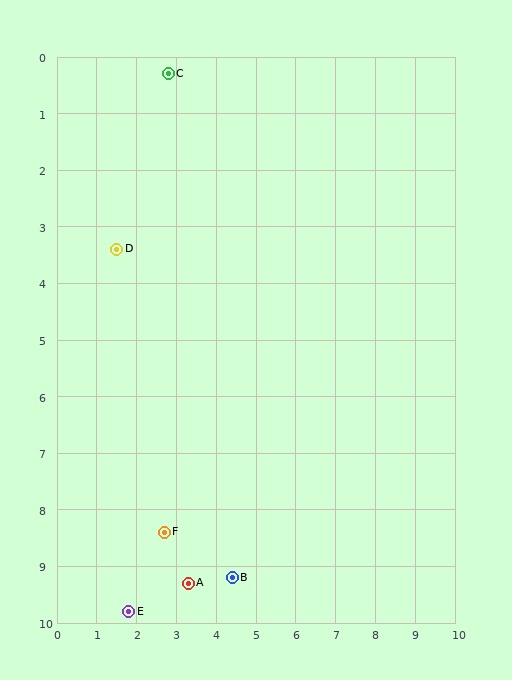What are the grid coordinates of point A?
Point A is at approximately (3.3, 9.3).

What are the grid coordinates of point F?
Point F is at approximately (2.7, 8.4).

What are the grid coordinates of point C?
Point C is at approximately (2.8, 0.3).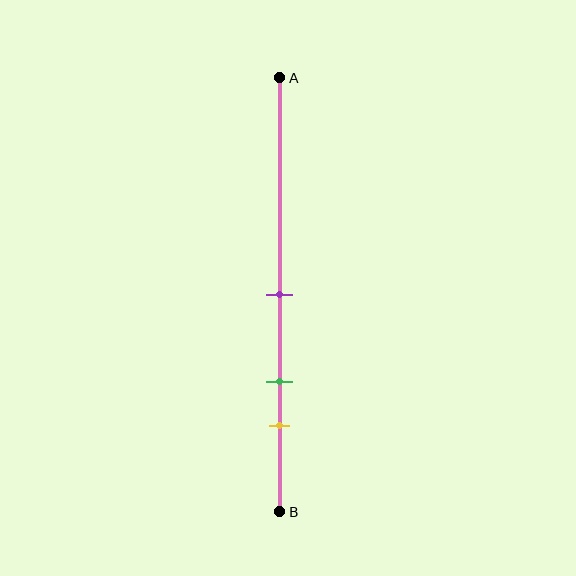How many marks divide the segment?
There are 3 marks dividing the segment.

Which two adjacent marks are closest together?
The green and yellow marks are the closest adjacent pair.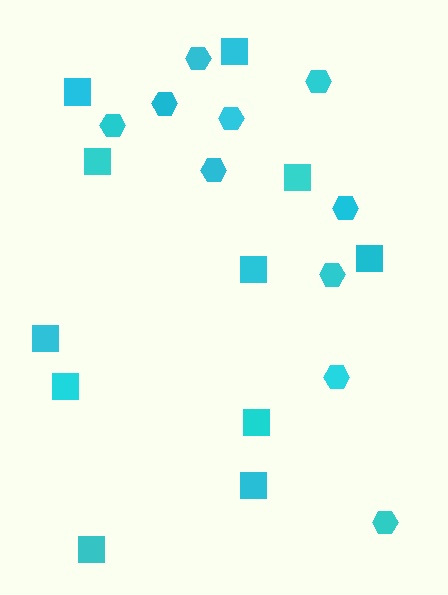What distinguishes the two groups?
There are 2 groups: one group of squares (11) and one group of hexagons (10).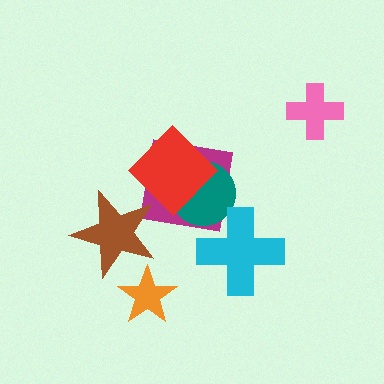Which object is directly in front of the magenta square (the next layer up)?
The teal circle is directly in front of the magenta square.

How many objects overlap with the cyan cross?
0 objects overlap with the cyan cross.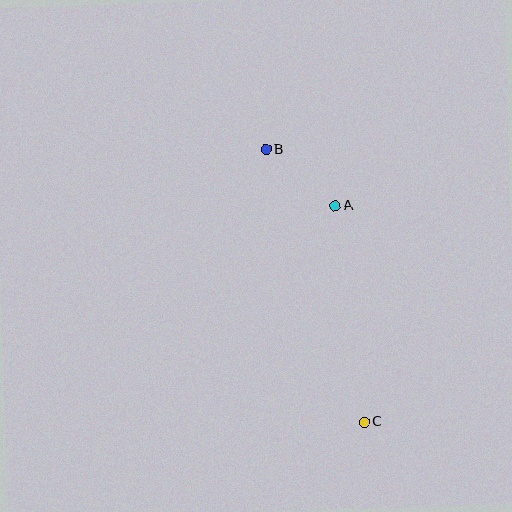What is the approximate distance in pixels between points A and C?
The distance between A and C is approximately 218 pixels.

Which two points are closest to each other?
Points A and B are closest to each other.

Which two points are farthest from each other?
Points B and C are farthest from each other.